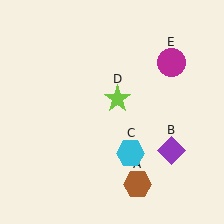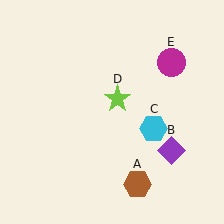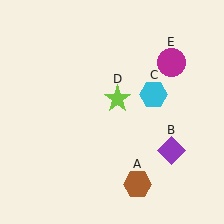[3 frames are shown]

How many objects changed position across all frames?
1 object changed position: cyan hexagon (object C).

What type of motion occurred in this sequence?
The cyan hexagon (object C) rotated counterclockwise around the center of the scene.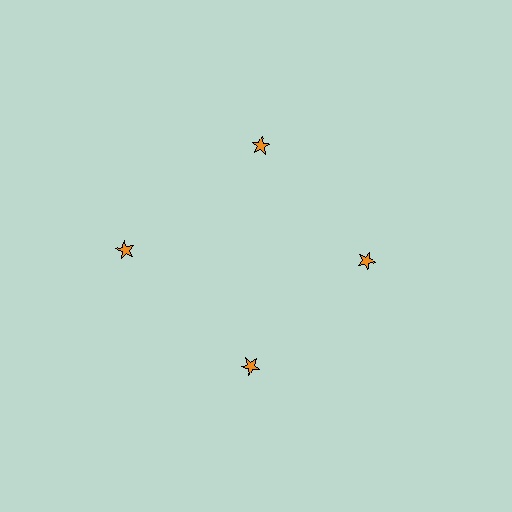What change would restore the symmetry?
The symmetry would be restored by moving it inward, back onto the ring so that all 4 stars sit at equal angles and equal distance from the center.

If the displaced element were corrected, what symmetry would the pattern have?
It would have 4-fold rotational symmetry — the pattern would map onto itself every 90 degrees.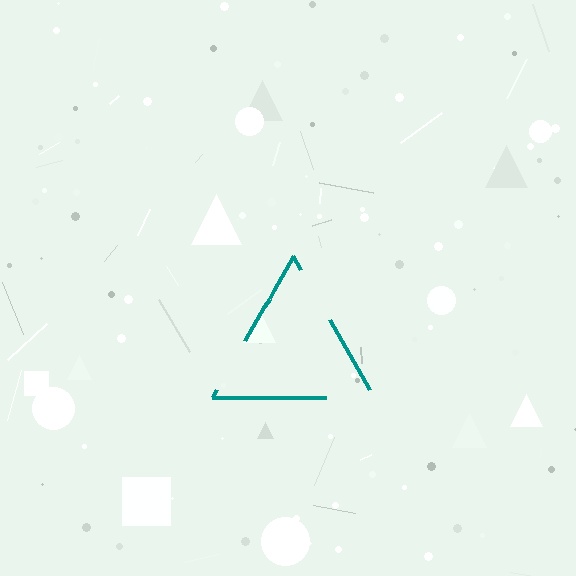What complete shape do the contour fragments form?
The contour fragments form a triangle.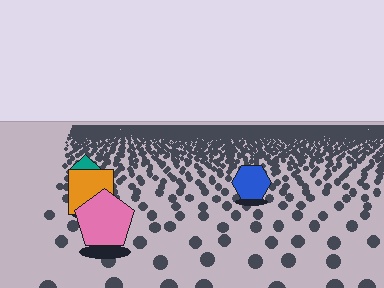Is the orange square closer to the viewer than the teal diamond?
Yes. The orange square is closer — you can tell from the texture gradient: the ground texture is coarser near it.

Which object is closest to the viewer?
The pink pentagon is closest. The texture marks near it are larger and more spread out.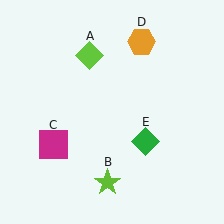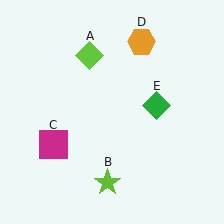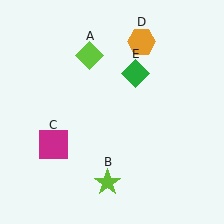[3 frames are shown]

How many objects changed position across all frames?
1 object changed position: green diamond (object E).